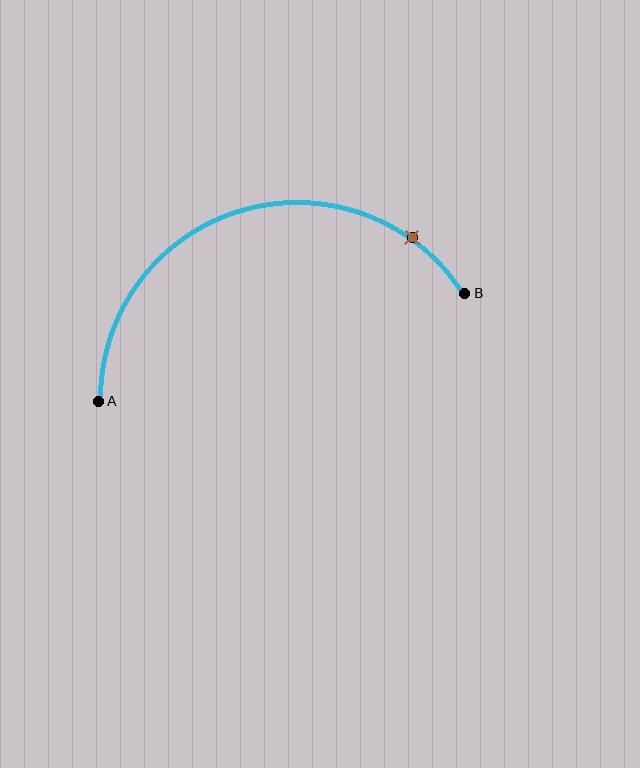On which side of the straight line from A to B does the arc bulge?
The arc bulges above the straight line connecting A and B.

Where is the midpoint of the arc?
The arc midpoint is the point on the curve farthest from the straight line joining A and B. It sits above that line.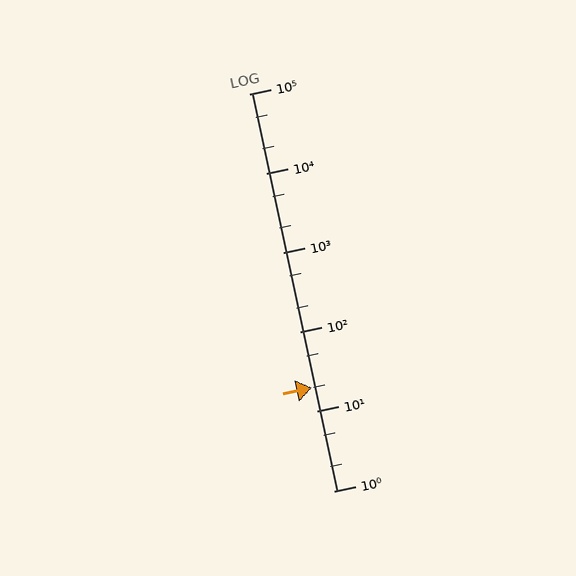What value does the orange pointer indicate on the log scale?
The pointer indicates approximately 20.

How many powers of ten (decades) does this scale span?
The scale spans 5 decades, from 1 to 100000.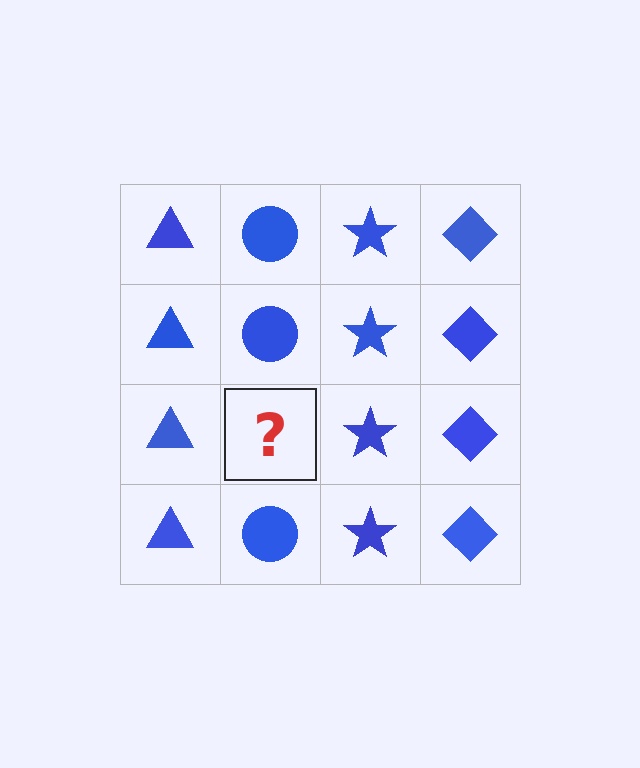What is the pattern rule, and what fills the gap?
The rule is that each column has a consistent shape. The gap should be filled with a blue circle.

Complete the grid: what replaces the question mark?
The question mark should be replaced with a blue circle.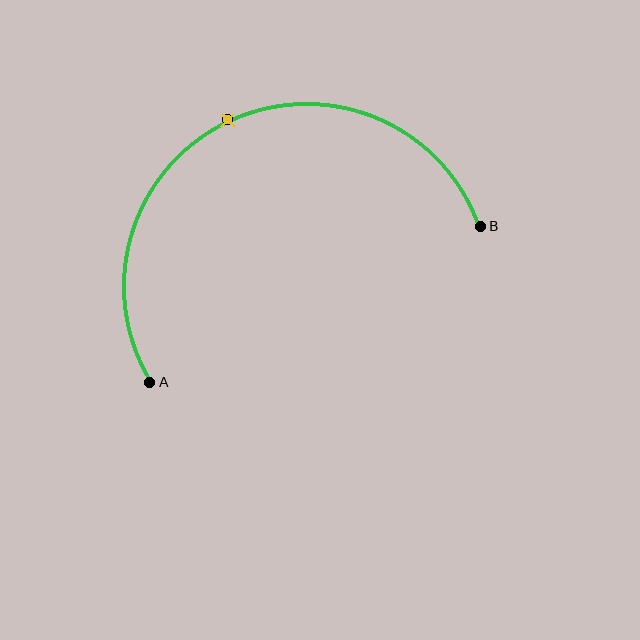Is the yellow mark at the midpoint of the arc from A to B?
Yes. The yellow mark lies on the arc at equal arc-length from both A and B — it is the arc midpoint.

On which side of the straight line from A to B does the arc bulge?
The arc bulges above the straight line connecting A and B.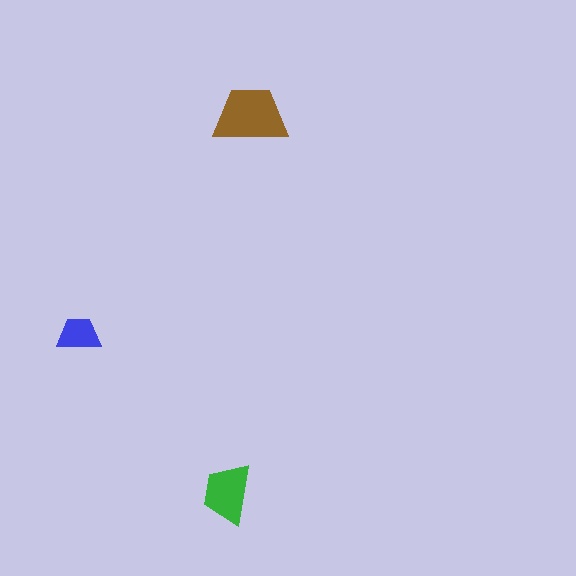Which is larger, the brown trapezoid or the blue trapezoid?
The brown one.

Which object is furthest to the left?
The blue trapezoid is leftmost.